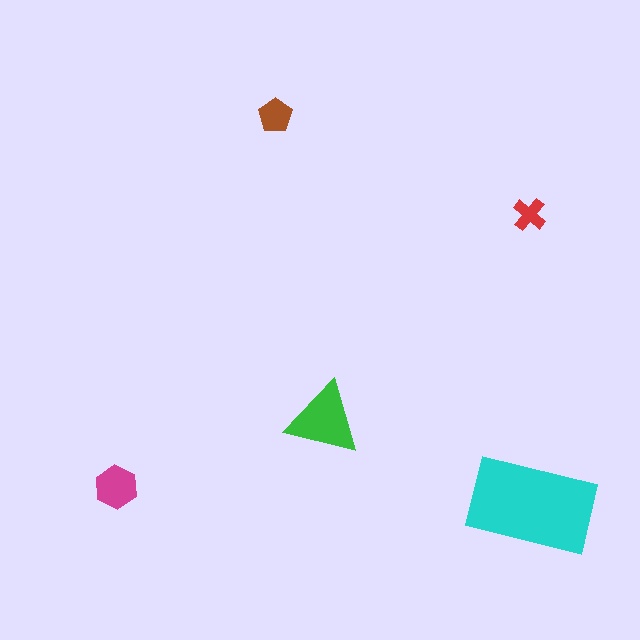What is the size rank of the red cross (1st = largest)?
5th.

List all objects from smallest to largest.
The red cross, the brown pentagon, the magenta hexagon, the green triangle, the cyan rectangle.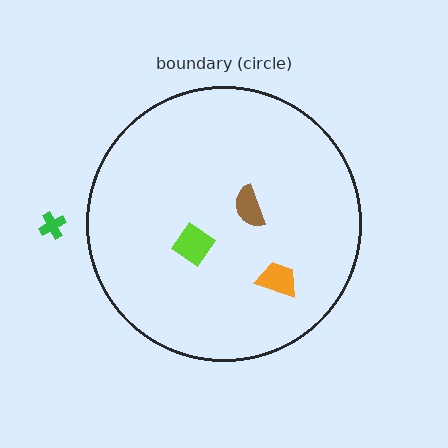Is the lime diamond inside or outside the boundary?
Inside.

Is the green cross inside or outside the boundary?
Outside.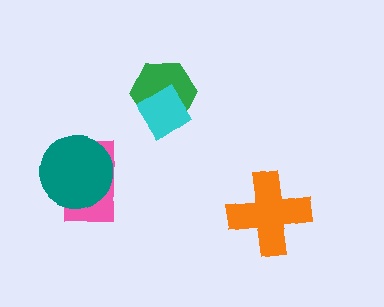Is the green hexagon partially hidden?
Yes, it is partially covered by another shape.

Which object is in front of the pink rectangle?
The teal circle is in front of the pink rectangle.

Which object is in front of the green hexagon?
The cyan diamond is in front of the green hexagon.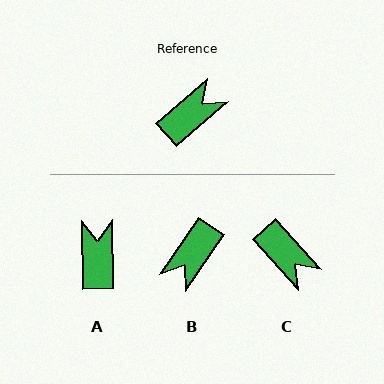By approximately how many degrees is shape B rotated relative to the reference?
Approximately 166 degrees clockwise.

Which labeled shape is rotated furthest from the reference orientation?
B, about 166 degrees away.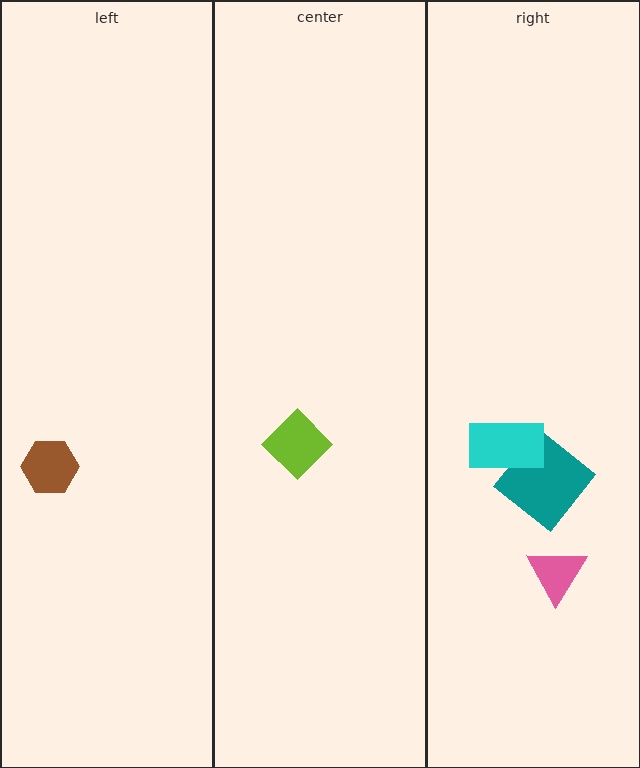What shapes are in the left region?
The brown hexagon.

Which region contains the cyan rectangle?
The right region.